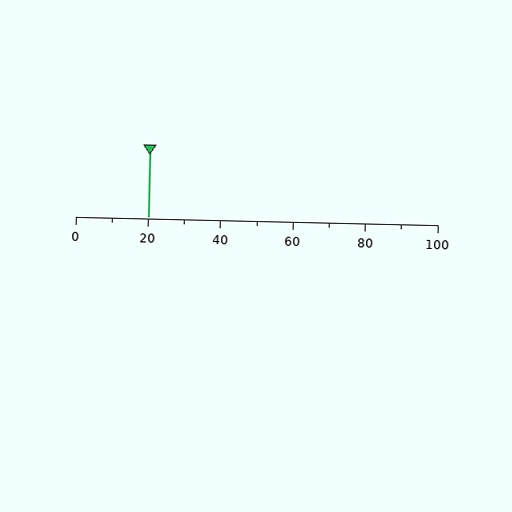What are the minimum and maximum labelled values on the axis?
The axis runs from 0 to 100.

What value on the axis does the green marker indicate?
The marker indicates approximately 20.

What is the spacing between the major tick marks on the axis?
The major ticks are spaced 20 apart.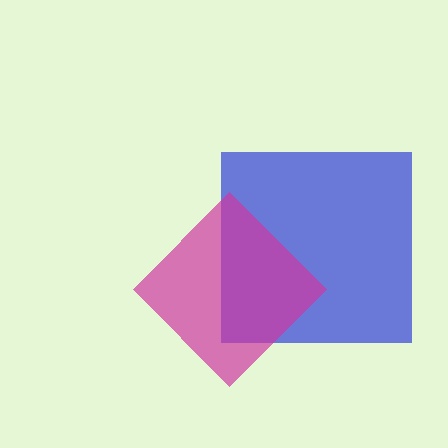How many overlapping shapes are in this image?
There are 2 overlapping shapes in the image.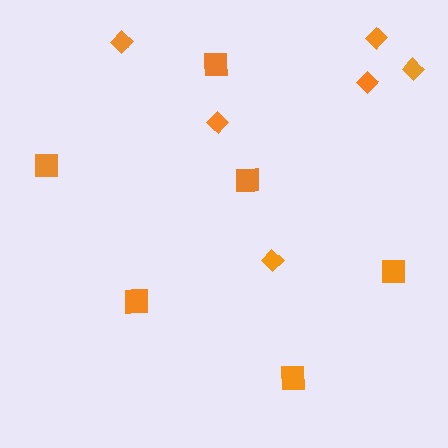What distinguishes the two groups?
There are 2 groups: one group of diamonds (6) and one group of squares (6).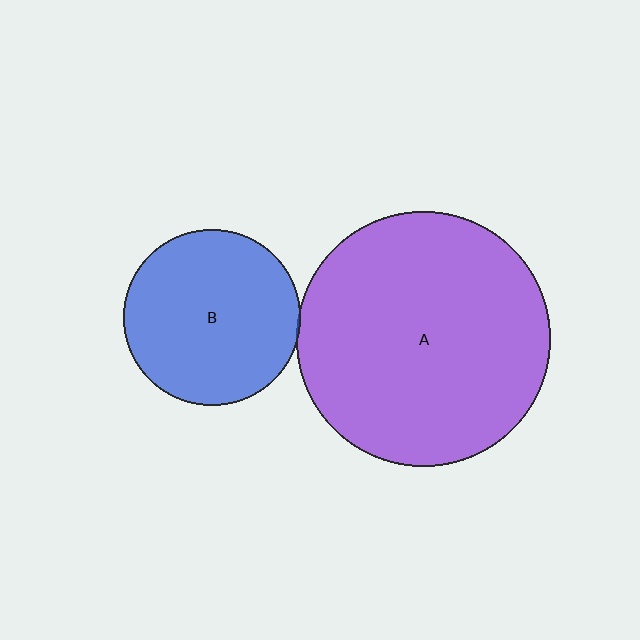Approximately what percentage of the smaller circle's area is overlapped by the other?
Approximately 5%.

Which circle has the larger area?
Circle A (purple).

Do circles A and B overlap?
Yes.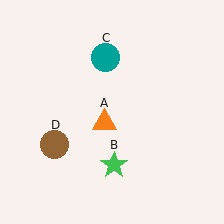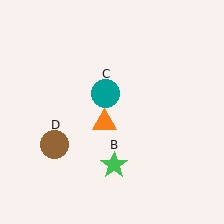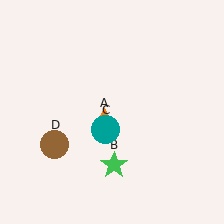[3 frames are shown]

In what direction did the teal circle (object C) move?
The teal circle (object C) moved down.